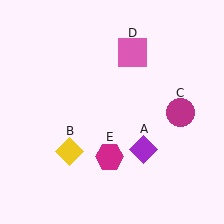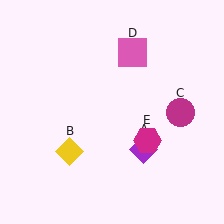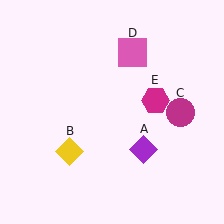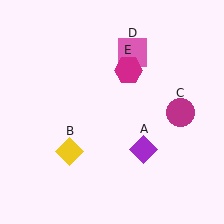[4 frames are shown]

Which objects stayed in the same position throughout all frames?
Purple diamond (object A) and yellow diamond (object B) and magenta circle (object C) and pink square (object D) remained stationary.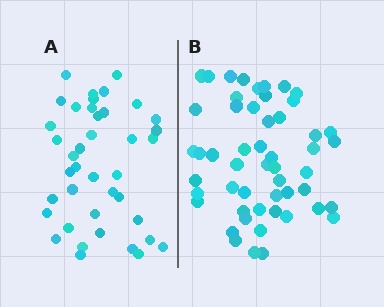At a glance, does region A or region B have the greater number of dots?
Region B (the right region) has more dots.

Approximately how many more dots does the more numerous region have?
Region B has roughly 12 or so more dots than region A.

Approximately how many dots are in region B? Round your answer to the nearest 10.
About 50 dots. (The exact count is 52, which rounds to 50.)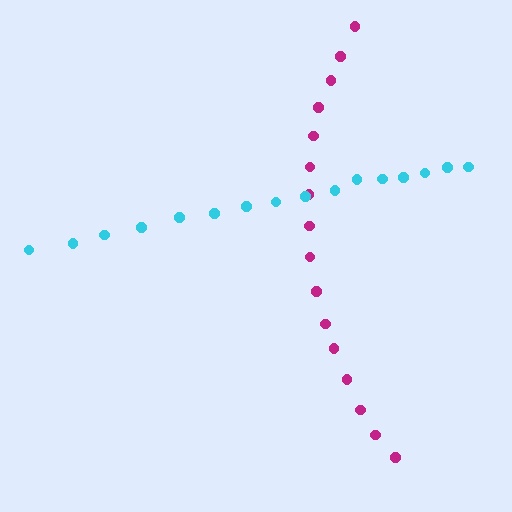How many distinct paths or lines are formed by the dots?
There are 2 distinct paths.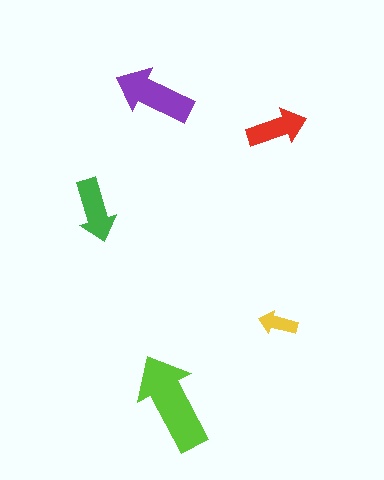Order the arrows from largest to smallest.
the lime one, the purple one, the green one, the red one, the yellow one.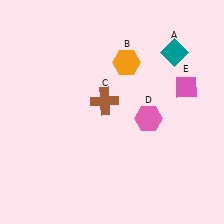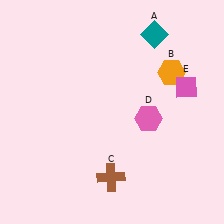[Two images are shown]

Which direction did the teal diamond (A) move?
The teal diamond (A) moved left.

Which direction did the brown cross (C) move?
The brown cross (C) moved down.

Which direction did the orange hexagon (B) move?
The orange hexagon (B) moved right.